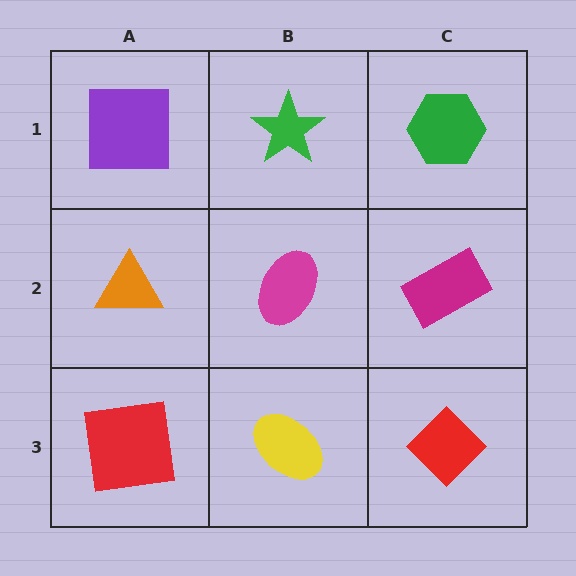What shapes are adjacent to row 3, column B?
A magenta ellipse (row 2, column B), a red square (row 3, column A), a red diamond (row 3, column C).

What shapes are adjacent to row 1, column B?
A magenta ellipse (row 2, column B), a purple square (row 1, column A), a green hexagon (row 1, column C).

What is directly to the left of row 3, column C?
A yellow ellipse.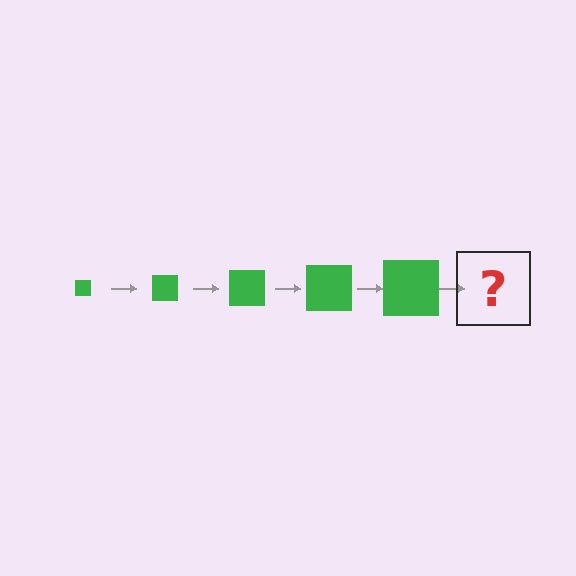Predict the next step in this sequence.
The next step is a green square, larger than the previous one.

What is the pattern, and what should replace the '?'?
The pattern is that the square gets progressively larger each step. The '?' should be a green square, larger than the previous one.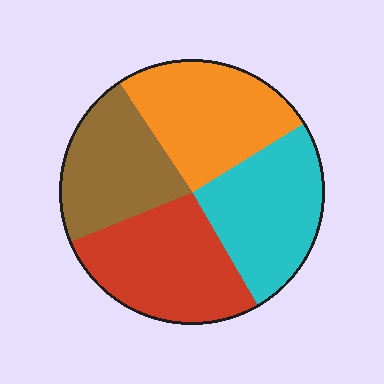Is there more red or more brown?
Red.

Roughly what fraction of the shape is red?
Red covers 27% of the shape.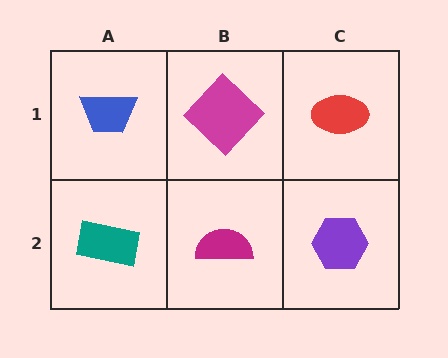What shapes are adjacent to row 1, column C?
A purple hexagon (row 2, column C), a magenta diamond (row 1, column B).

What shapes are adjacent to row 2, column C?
A red ellipse (row 1, column C), a magenta semicircle (row 2, column B).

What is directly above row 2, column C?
A red ellipse.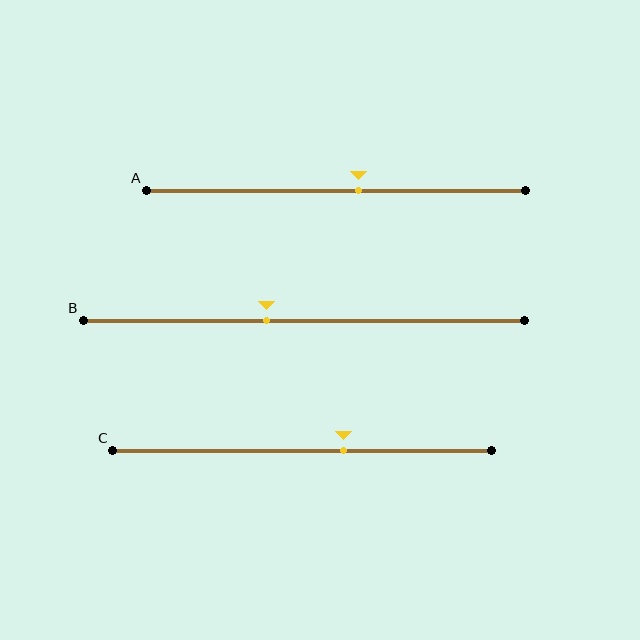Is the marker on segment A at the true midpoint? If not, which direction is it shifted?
No, the marker on segment A is shifted to the right by about 6% of the segment length.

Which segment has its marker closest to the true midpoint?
Segment A has its marker closest to the true midpoint.